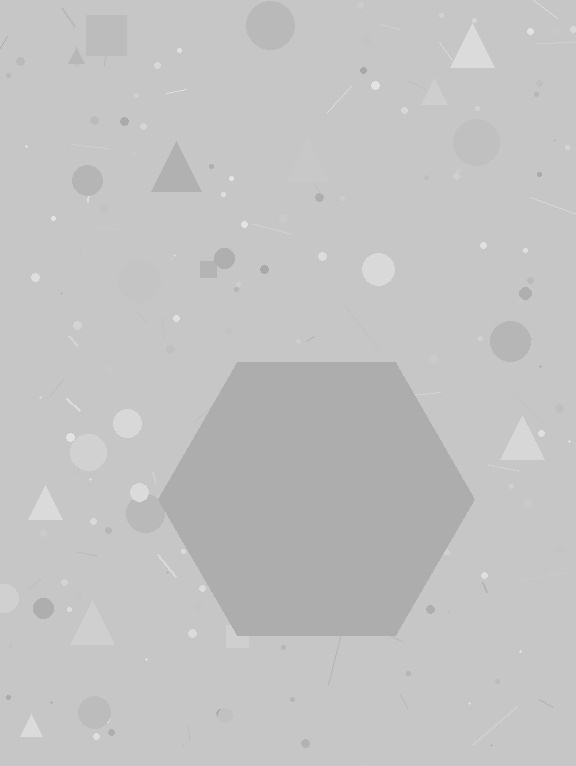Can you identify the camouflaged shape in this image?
The camouflaged shape is a hexagon.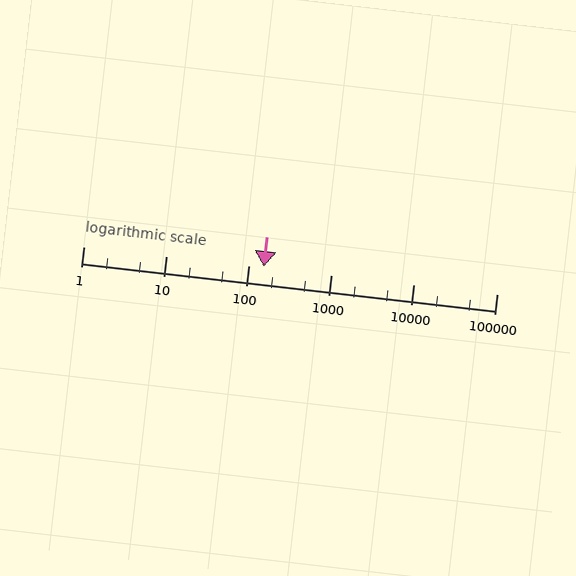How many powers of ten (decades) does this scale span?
The scale spans 5 decades, from 1 to 100000.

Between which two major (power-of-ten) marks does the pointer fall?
The pointer is between 100 and 1000.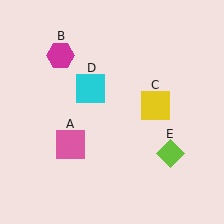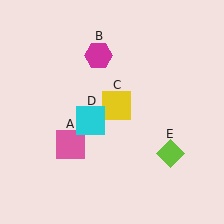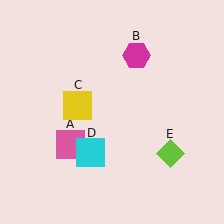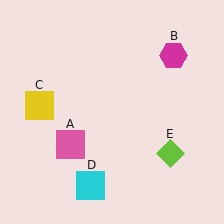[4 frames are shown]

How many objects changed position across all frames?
3 objects changed position: magenta hexagon (object B), yellow square (object C), cyan square (object D).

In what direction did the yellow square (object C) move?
The yellow square (object C) moved left.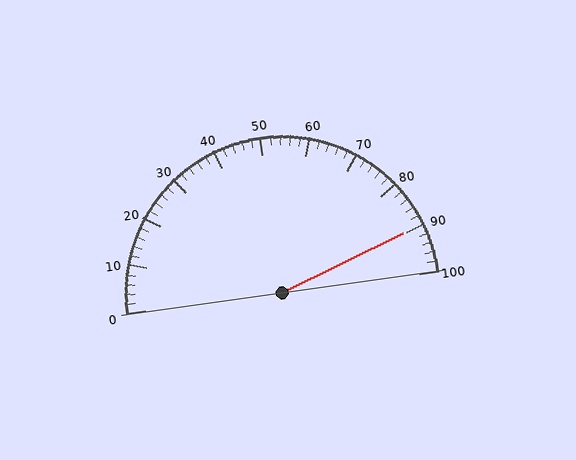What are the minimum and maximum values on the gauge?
The gauge ranges from 0 to 100.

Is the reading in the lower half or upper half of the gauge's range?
The reading is in the upper half of the range (0 to 100).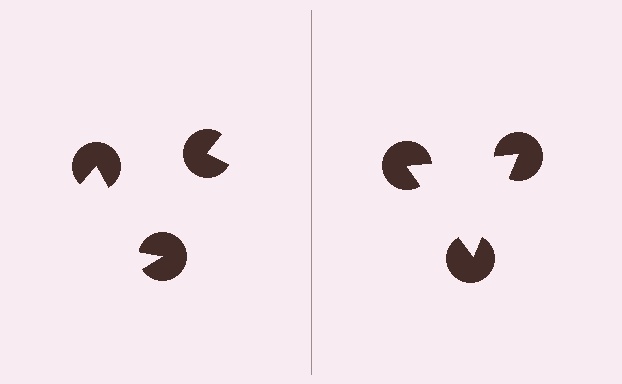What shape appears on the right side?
An illusory triangle.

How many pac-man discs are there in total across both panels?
6 — 3 on each side.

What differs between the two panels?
The pac-man discs are positioned identically on both sides; only the wedge orientations differ. On the right they align to a triangle; on the left they are misaligned.